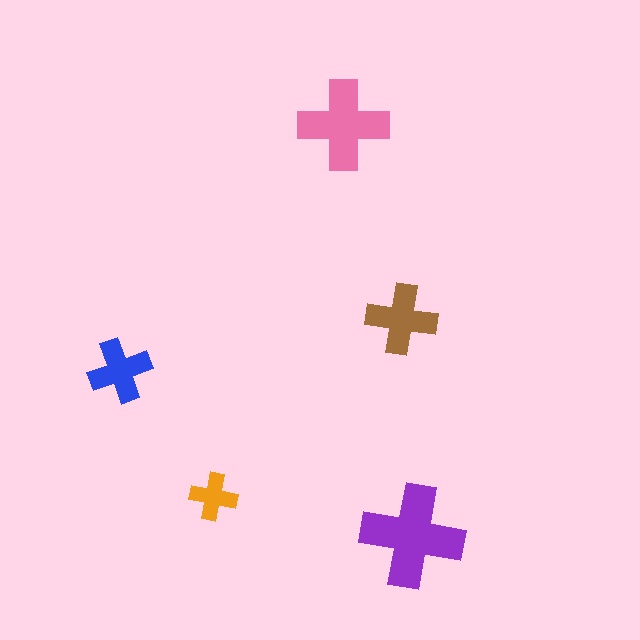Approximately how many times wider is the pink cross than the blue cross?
About 1.5 times wider.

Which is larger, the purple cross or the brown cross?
The purple one.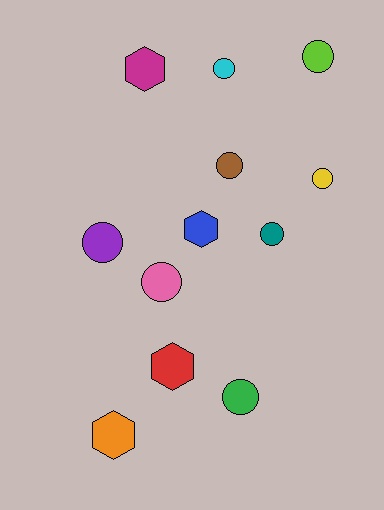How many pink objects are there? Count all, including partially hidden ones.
There is 1 pink object.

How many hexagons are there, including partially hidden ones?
There are 4 hexagons.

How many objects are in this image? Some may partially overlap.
There are 12 objects.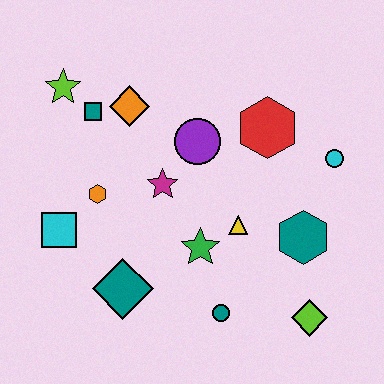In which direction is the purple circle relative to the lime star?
The purple circle is to the right of the lime star.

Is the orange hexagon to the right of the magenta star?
No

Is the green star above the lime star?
No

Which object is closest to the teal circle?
The green star is closest to the teal circle.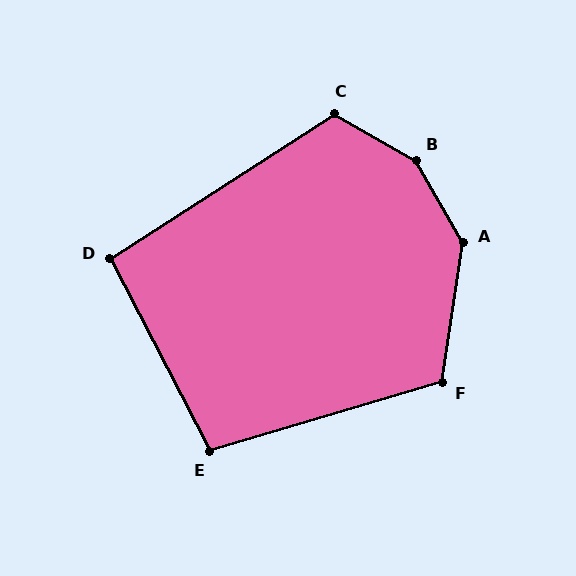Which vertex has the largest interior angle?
B, at approximately 150 degrees.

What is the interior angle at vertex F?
Approximately 115 degrees (obtuse).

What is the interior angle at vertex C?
Approximately 117 degrees (obtuse).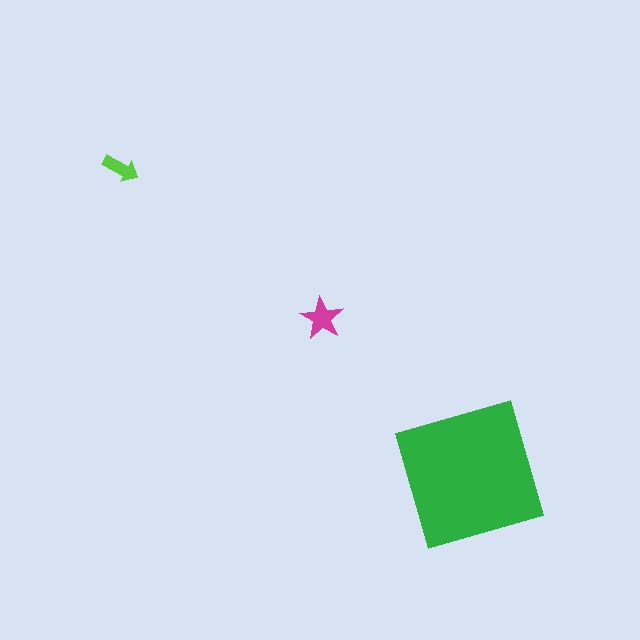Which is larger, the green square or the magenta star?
The green square.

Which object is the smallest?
The lime arrow.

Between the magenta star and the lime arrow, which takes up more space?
The magenta star.